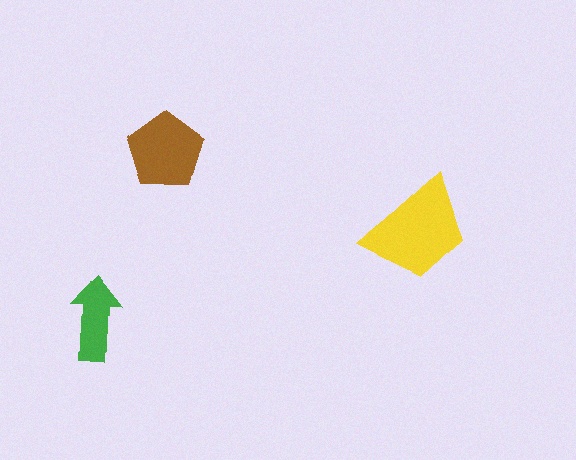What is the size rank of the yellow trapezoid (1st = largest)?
1st.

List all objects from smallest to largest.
The green arrow, the brown pentagon, the yellow trapezoid.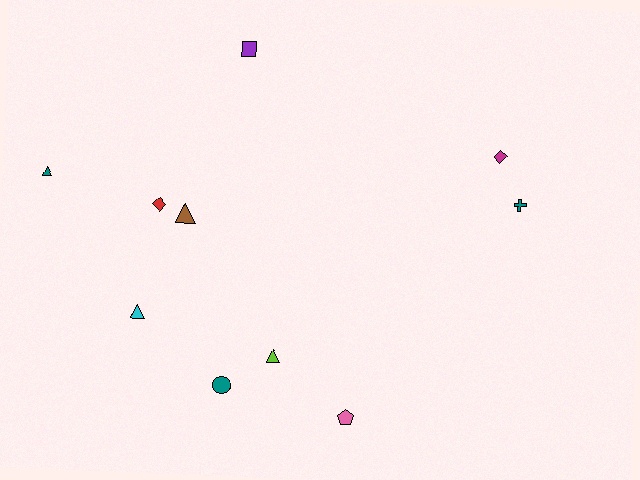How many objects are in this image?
There are 10 objects.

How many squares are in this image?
There is 1 square.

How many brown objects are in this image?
There is 1 brown object.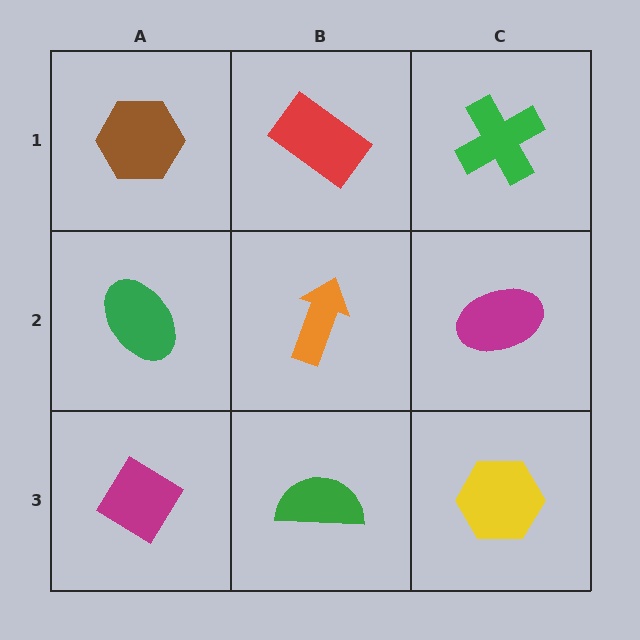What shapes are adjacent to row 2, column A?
A brown hexagon (row 1, column A), a magenta diamond (row 3, column A), an orange arrow (row 2, column B).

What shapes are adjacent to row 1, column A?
A green ellipse (row 2, column A), a red rectangle (row 1, column B).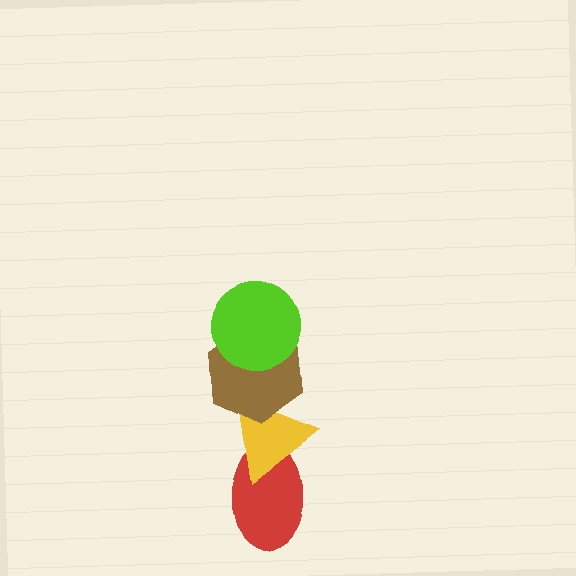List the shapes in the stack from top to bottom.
From top to bottom: the lime circle, the brown hexagon, the yellow triangle, the red ellipse.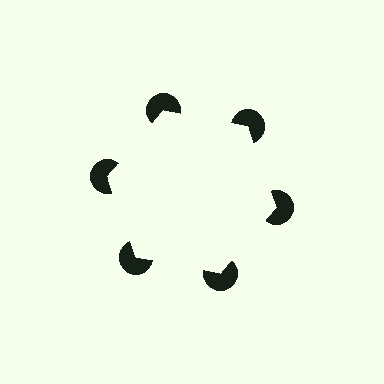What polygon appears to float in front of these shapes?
An illusory hexagon — its edges are inferred from the aligned wedge cuts in the pac-man discs, not physically drawn.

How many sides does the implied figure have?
6 sides.